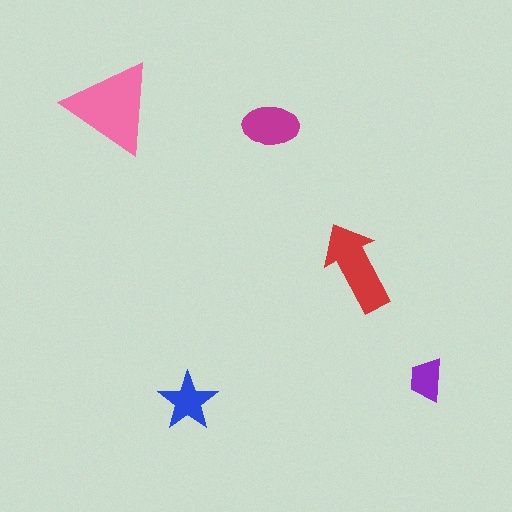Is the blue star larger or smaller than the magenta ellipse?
Smaller.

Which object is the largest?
The pink triangle.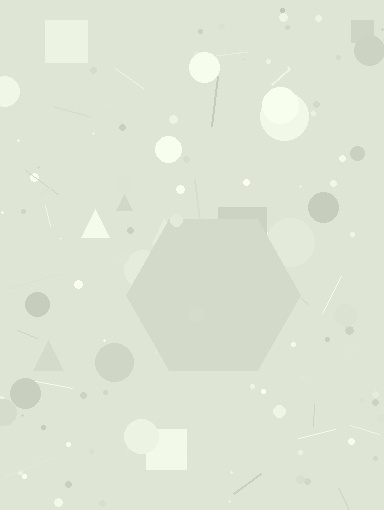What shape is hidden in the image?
A hexagon is hidden in the image.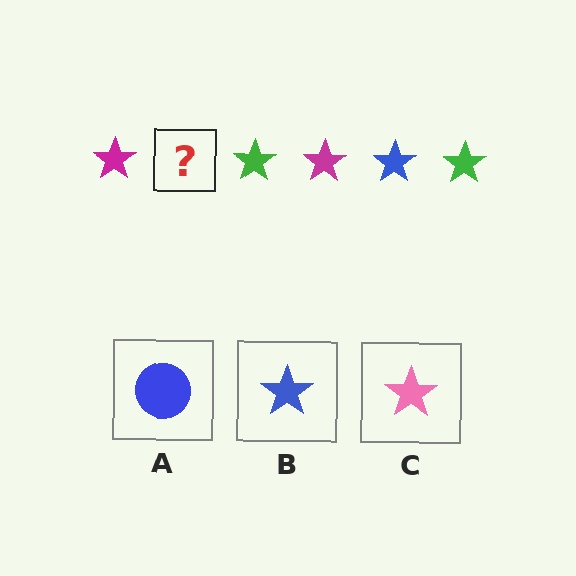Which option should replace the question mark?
Option B.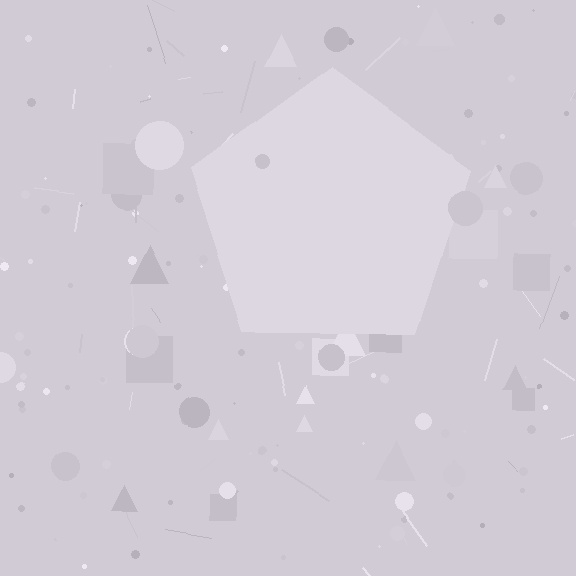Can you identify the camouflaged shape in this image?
The camouflaged shape is a pentagon.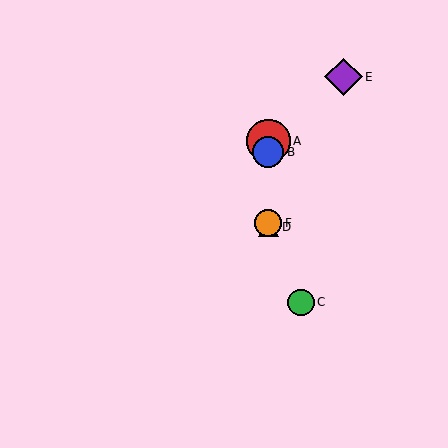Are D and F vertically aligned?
Yes, both are at x≈268.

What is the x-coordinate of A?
Object A is at x≈268.